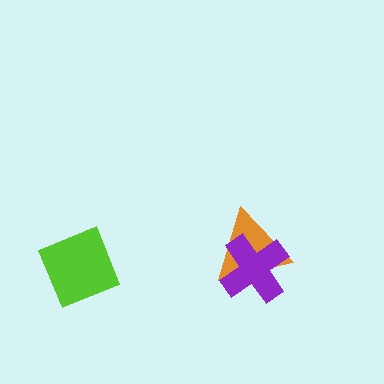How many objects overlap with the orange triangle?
1 object overlaps with the orange triangle.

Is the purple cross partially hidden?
No, no other shape covers it.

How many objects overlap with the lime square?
0 objects overlap with the lime square.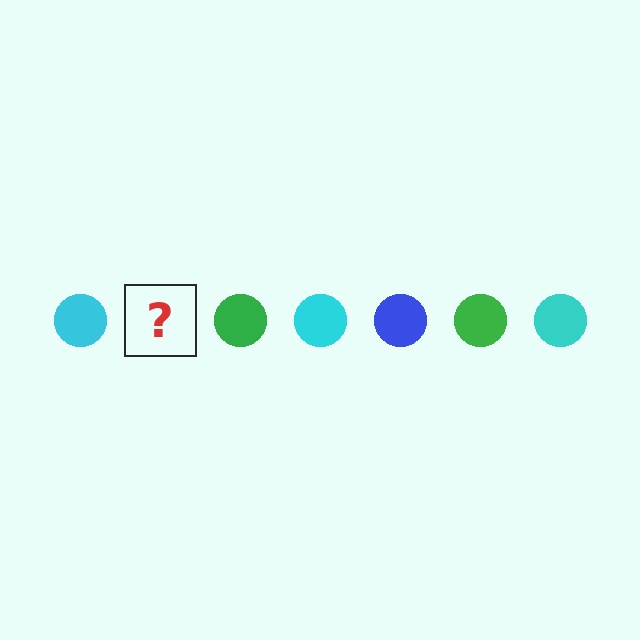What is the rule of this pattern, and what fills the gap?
The rule is that the pattern cycles through cyan, blue, green circles. The gap should be filled with a blue circle.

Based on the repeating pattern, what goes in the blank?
The blank should be a blue circle.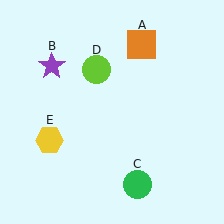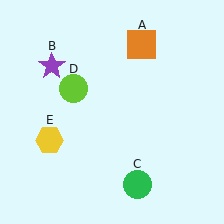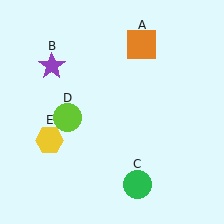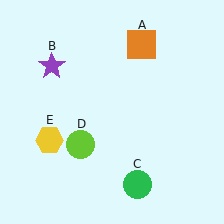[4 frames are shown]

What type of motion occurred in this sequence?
The lime circle (object D) rotated counterclockwise around the center of the scene.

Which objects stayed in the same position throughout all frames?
Orange square (object A) and purple star (object B) and green circle (object C) and yellow hexagon (object E) remained stationary.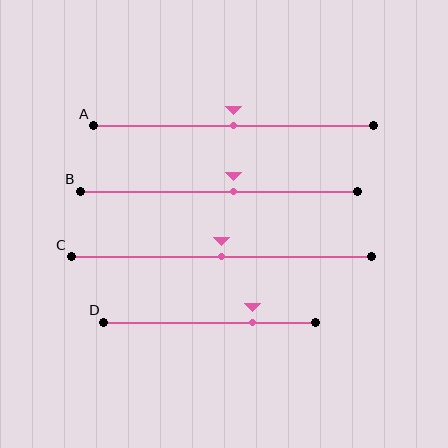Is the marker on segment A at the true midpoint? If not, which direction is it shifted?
Yes, the marker on segment A is at the true midpoint.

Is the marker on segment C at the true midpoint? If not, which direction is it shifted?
Yes, the marker on segment C is at the true midpoint.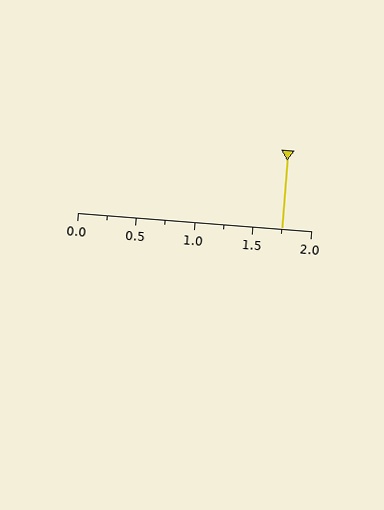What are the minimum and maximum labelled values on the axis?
The axis runs from 0.0 to 2.0.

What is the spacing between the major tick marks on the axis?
The major ticks are spaced 0.5 apart.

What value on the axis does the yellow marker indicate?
The marker indicates approximately 1.75.